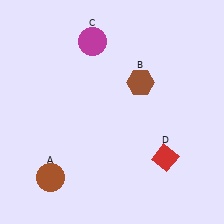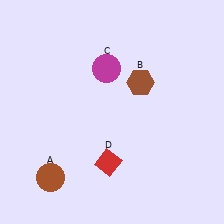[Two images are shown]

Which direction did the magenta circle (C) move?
The magenta circle (C) moved down.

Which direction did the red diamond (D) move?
The red diamond (D) moved left.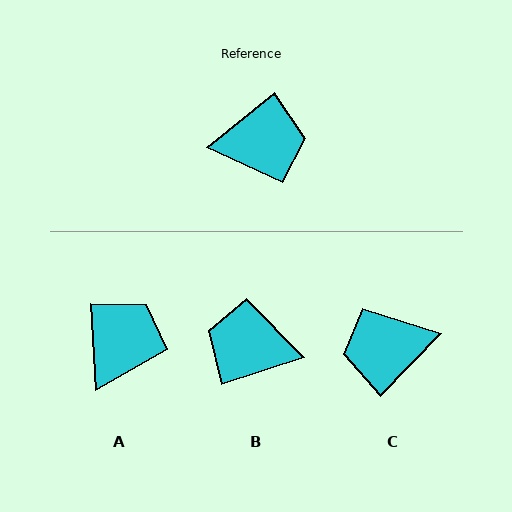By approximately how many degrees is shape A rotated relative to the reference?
Approximately 54 degrees counter-clockwise.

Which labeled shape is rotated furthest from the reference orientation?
C, about 173 degrees away.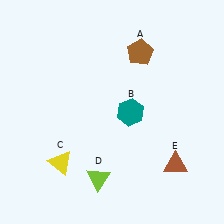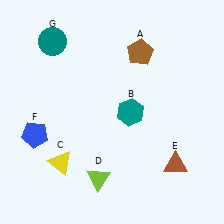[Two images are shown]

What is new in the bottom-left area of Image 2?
A blue pentagon (F) was added in the bottom-left area of Image 2.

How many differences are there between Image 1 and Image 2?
There are 2 differences between the two images.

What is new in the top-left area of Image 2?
A teal circle (G) was added in the top-left area of Image 2.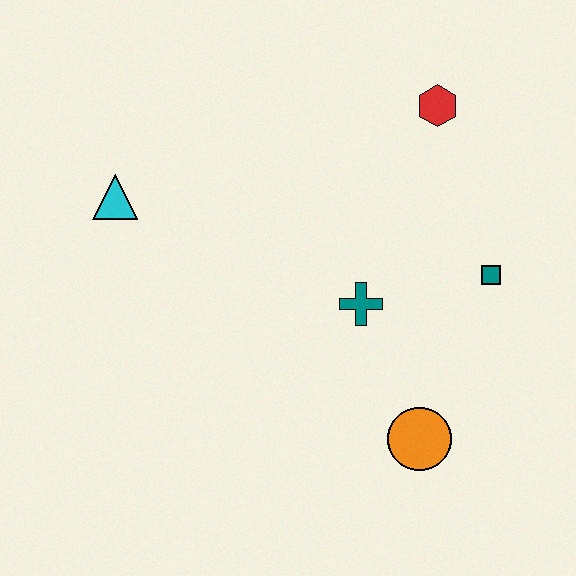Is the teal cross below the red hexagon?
Yes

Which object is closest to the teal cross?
The teal square is closest to the teal cross.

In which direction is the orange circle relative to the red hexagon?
The orange circle is below the red hexagon.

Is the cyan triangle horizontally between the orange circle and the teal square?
No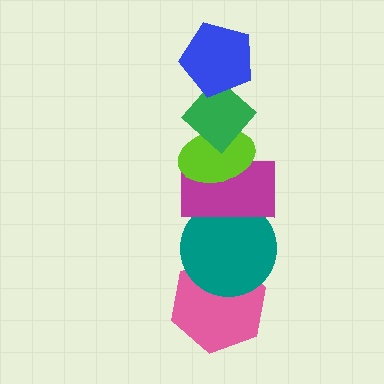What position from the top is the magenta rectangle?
The magenta rectangle is 4th from the top.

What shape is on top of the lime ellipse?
The green diamond is on top of the lime ellipse.